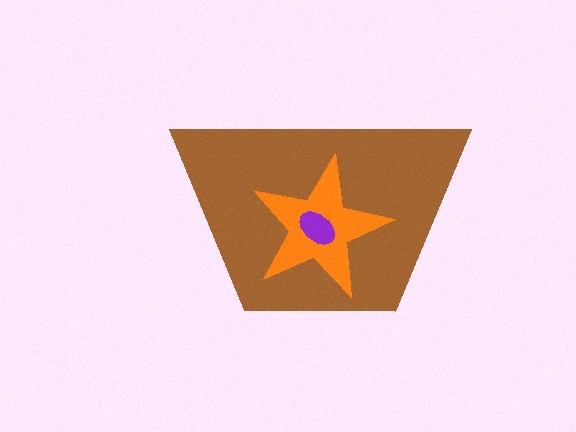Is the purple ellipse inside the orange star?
Yes.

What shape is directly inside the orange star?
The purple ellipse.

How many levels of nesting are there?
3.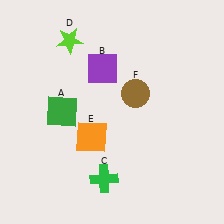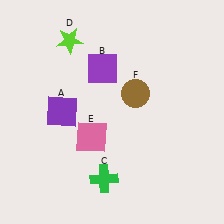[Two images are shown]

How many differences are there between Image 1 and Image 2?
There are 2 differences between the two images.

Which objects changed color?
A changed from green to purple. E changed from orange to pink.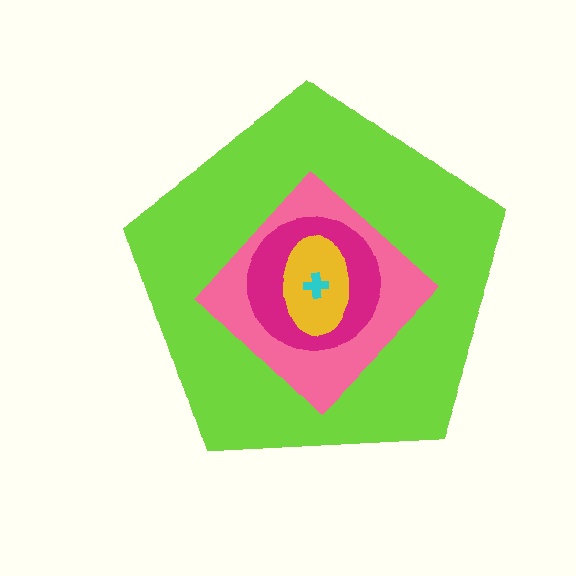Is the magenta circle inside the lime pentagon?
Yes.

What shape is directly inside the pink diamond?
The magenta circle.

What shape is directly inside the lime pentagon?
The pink diamond.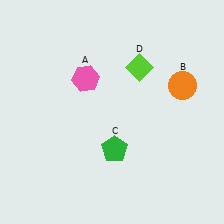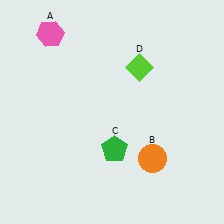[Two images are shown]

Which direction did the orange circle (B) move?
The orange circle (B) moved down.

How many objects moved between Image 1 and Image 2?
2 objects moved between the two images.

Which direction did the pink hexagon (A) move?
The pink hexagon (A) moved up.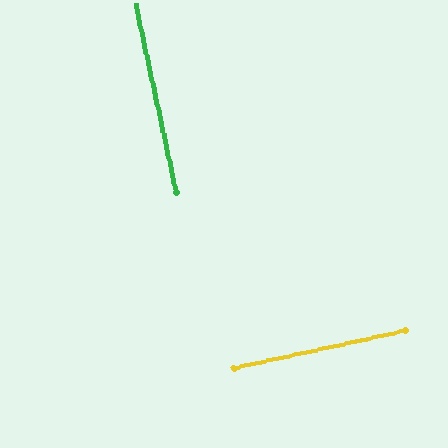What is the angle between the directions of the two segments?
Approximately 90 degrees.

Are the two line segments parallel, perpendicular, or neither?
Perpendicular — they meet at approximately 90°.